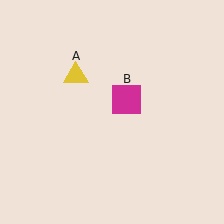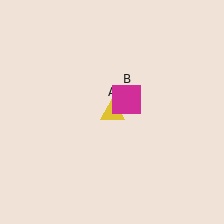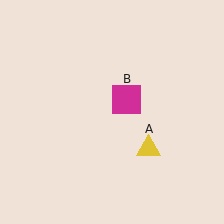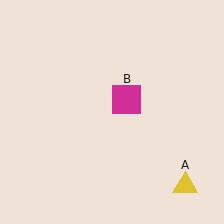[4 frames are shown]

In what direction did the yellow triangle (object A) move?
The yellow triangle (object A) moved down and to the right.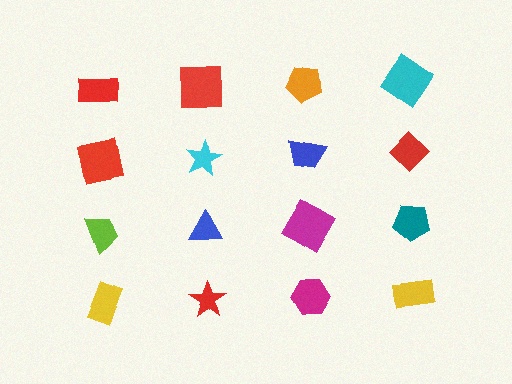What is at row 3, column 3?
A magenta square.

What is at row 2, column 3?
A blue trapezoid.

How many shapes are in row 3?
4 shapes.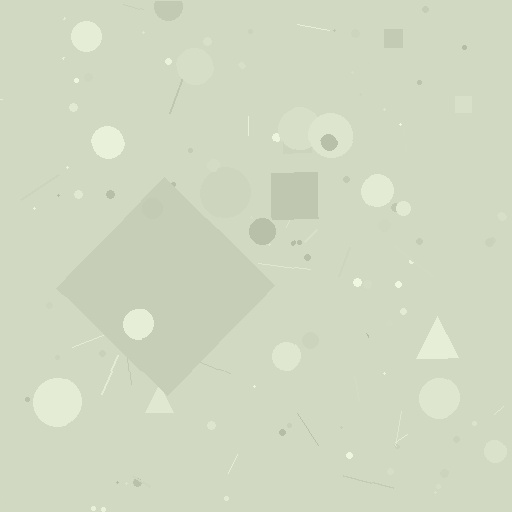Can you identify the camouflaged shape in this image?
The camouflaged shape is a diamond.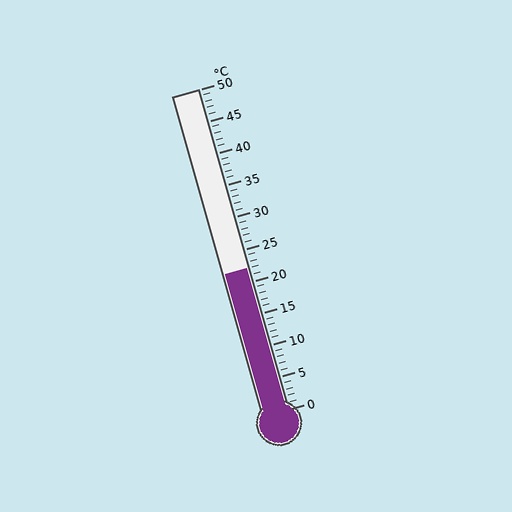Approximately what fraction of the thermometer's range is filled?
The thermometer is filled to approximately 45% of its range.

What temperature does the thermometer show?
The thermometer shows approximately 22°C.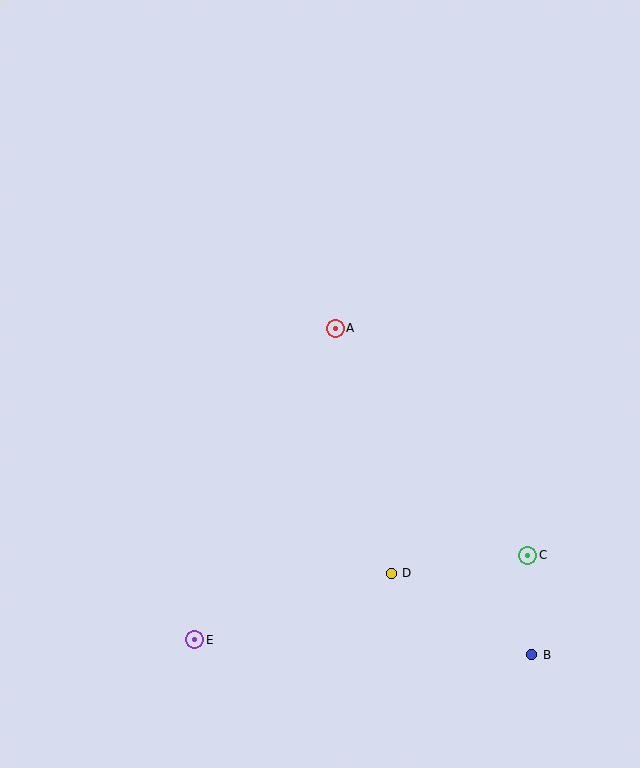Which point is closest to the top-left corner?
Point A is closest to the top-left corner.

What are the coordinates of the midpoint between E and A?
The midpoint between E and A is at (265, 484).